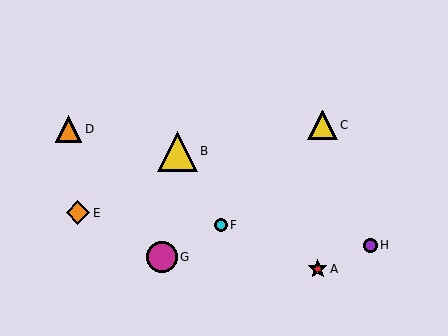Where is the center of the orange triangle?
The center of the orange triangle is at (68, 129).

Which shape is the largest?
The yellow triangle (labeled B) is the largest.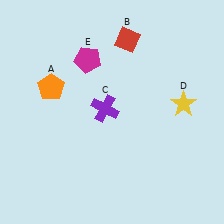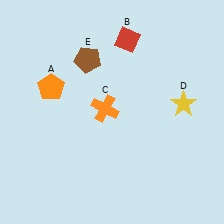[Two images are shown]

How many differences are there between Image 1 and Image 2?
There are 2 differences between the two images.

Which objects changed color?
C changed from purple to orange. E changed from magenta to brown.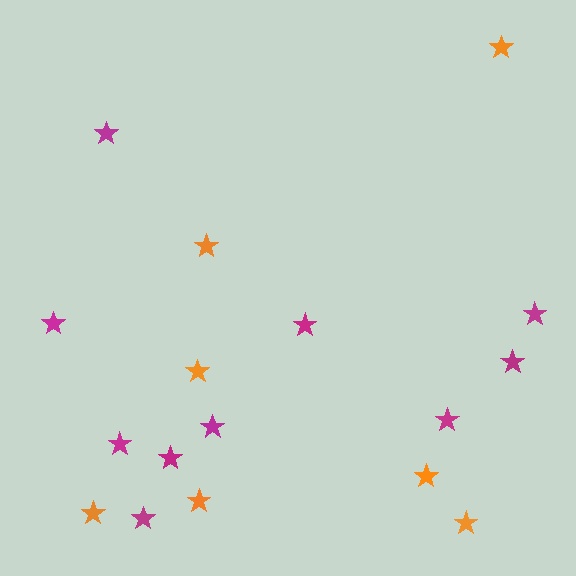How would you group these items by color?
There are 2 groups: one group of orange stars (7) and one group of magenta stars (10).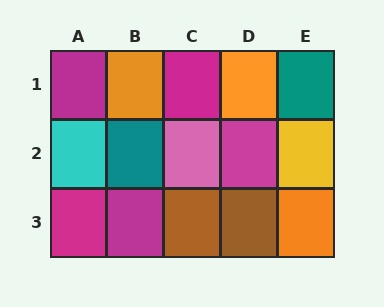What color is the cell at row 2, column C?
Pink.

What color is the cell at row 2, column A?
Cyan.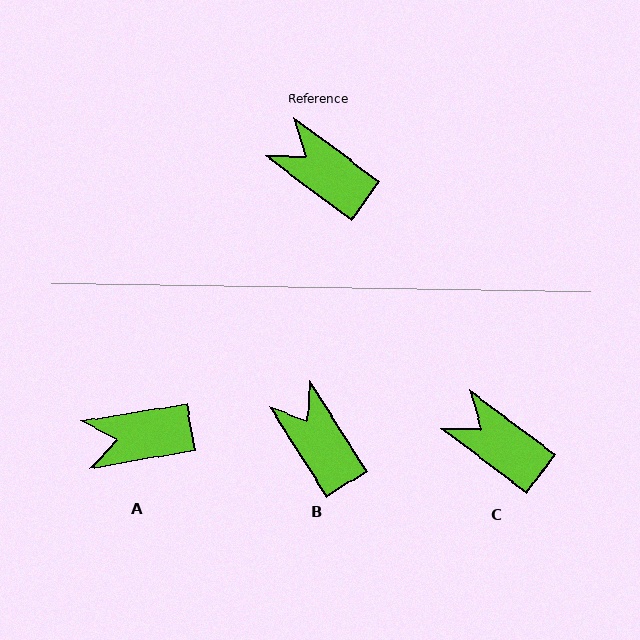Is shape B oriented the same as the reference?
No, it is off by about 20 degrees.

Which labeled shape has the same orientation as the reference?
C.